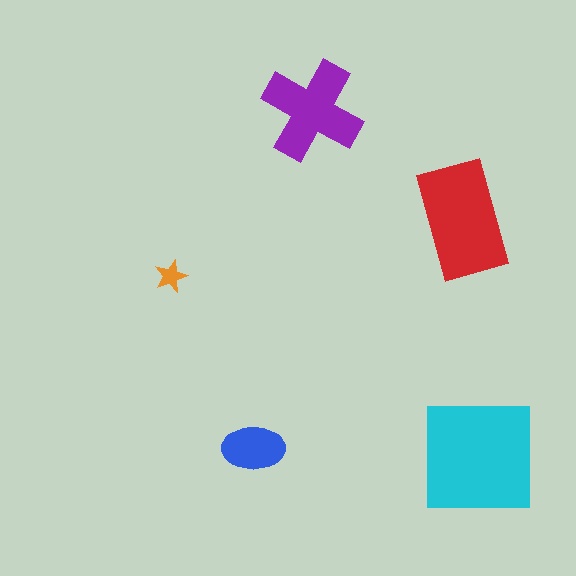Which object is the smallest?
The orange star.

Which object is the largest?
The cyan square.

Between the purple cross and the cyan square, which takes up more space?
The cyan square.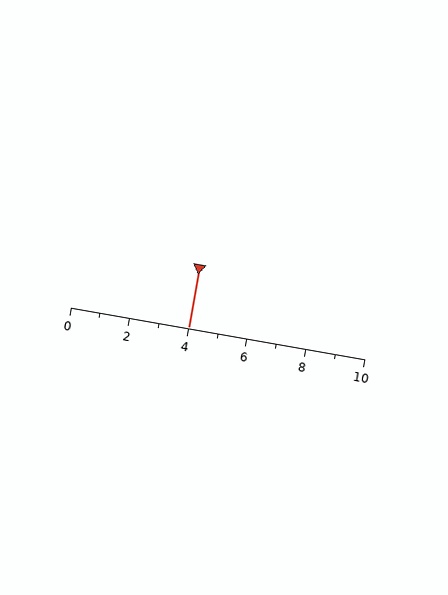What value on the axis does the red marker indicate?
The marker indicates approximately 4.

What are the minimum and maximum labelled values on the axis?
The axis runs from 0 to 10.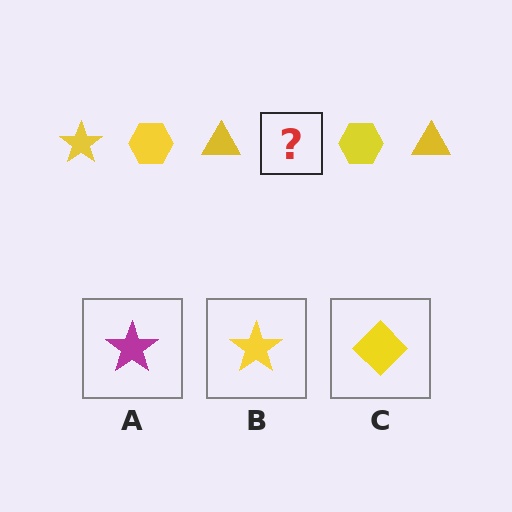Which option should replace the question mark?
Option B.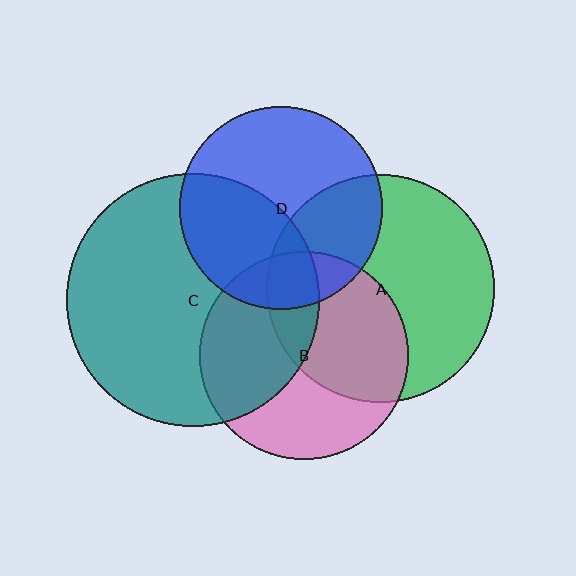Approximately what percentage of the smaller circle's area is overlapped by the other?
Approximately 15%.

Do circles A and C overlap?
Yes.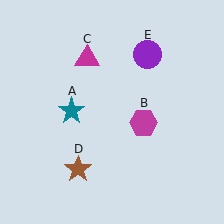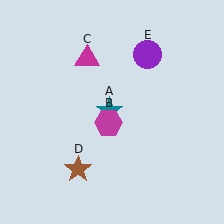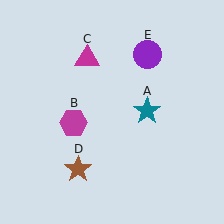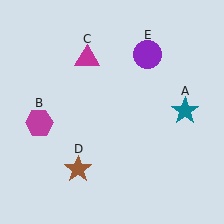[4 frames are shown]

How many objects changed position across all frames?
2 objects changed position: teal star (object A), magenta hexagon (object B).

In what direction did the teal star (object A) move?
The teal star (object A) moved right.